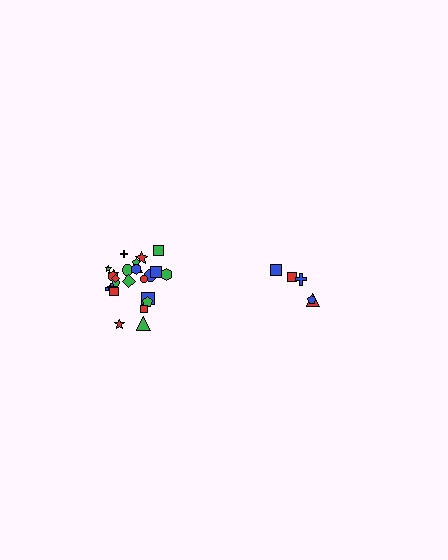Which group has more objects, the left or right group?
The left group.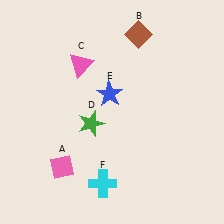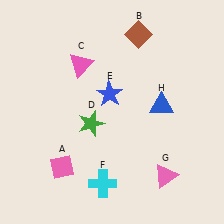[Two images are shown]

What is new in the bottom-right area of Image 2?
A pink triangle (G) was added in the bottom-right area of Image 2.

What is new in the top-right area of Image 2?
A blue triangle (H) was added in the top-right area of Image 2.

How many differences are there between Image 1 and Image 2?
There are 2 differences between the two images.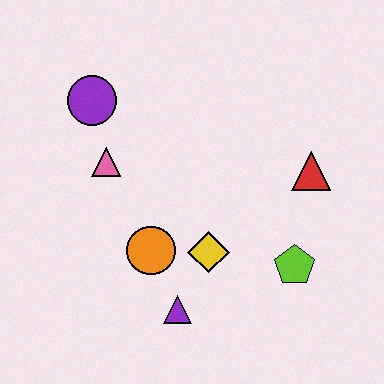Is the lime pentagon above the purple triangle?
Yes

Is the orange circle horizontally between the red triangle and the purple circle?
Yes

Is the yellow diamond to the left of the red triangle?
Yes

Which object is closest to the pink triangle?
The purple circle is closest to the pink triangle.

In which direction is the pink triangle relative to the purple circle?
The pink triangle is below the purple circle.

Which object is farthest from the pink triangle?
The lime pentagon is farthest from the pink triangle.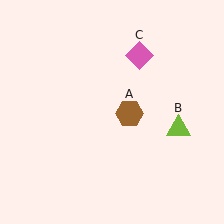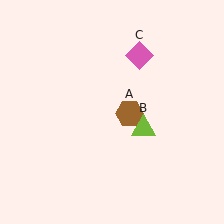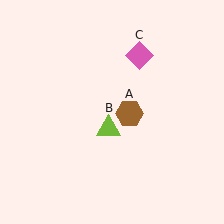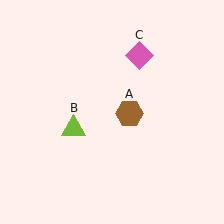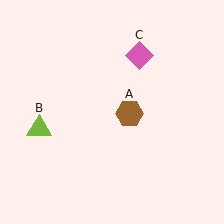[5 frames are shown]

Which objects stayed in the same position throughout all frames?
Brown hexagon (object A) and pink diamond (object C) remained stationary.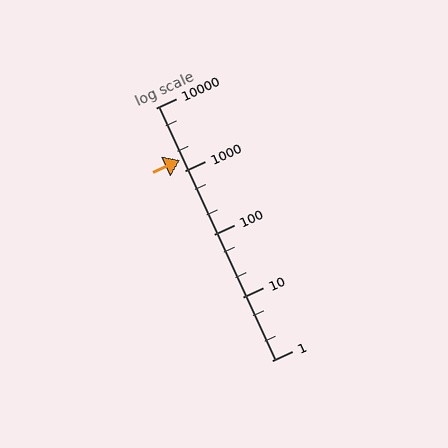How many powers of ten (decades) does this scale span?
The scale spans 4 decades, from 1 to 10000.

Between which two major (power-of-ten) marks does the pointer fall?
The pointer is between 1000 and 10000.